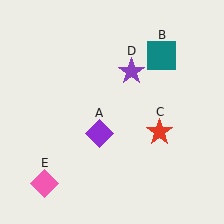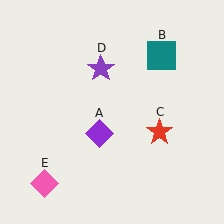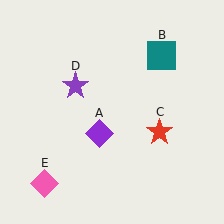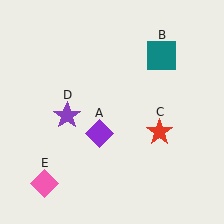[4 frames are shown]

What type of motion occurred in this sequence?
The purple star (object D) rotated counterclockwise around the center of the scene.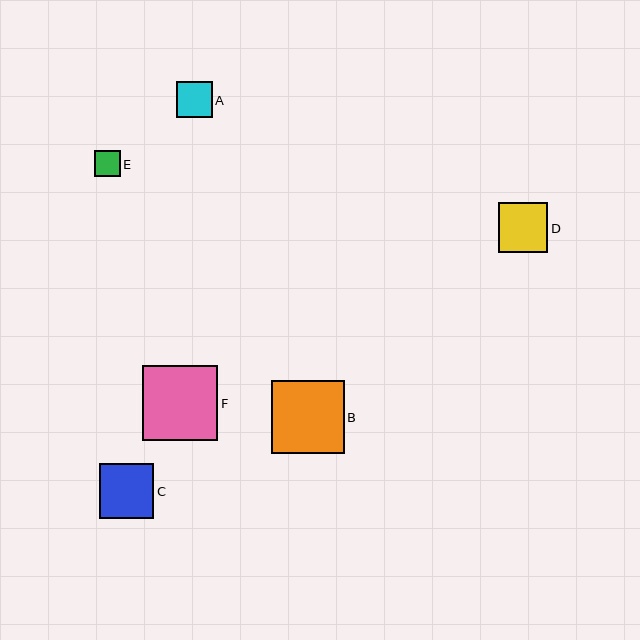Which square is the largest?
Square F is the largest with a size of approximately 75 pixels.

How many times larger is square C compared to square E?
Square C is approximately 2.1 times the size of square E.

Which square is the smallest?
Square E is the smallest with a size of approximately 26 pixels.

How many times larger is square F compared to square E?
Square F is approximately 2.9 times the size of square E.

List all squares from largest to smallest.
From largest to smallest: F, B, C, D, A, E.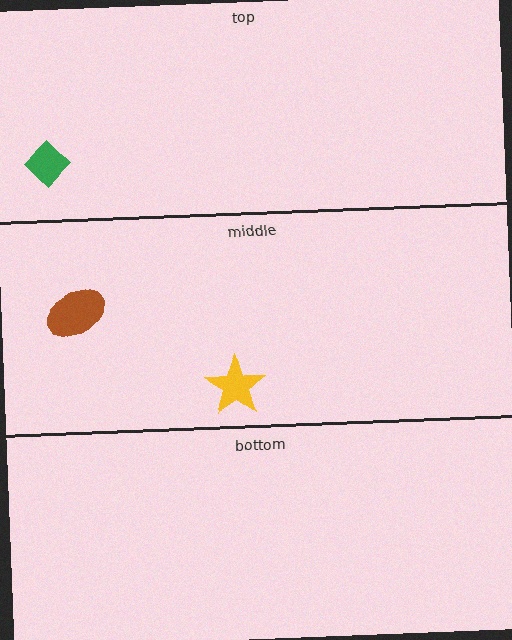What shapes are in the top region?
The green diamond.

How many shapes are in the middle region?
2.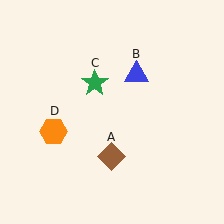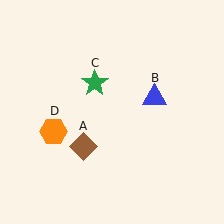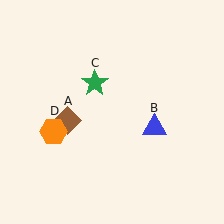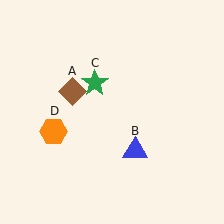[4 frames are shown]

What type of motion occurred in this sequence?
The brown diamond (object A), blue triangle (object B) rotated clockwise around the center of the scene.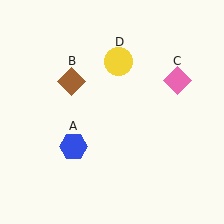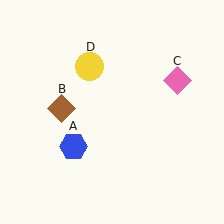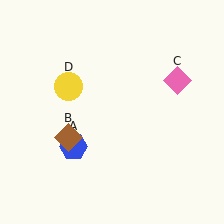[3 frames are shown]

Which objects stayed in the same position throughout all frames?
Blue hexagon (object A) and pink diamond (object C) remained stationary.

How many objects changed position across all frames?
2 objects changed position: brown diamond (object B), yellow circle (object D).